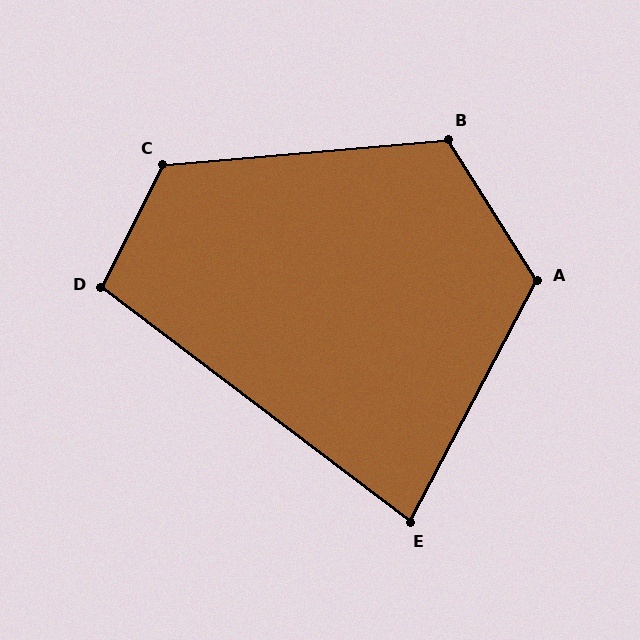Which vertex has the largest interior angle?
C, at approximately 121 degrees.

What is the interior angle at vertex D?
Approximately 101 degrees (obtuse).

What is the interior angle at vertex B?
Approximately 118 degrees (obtuse).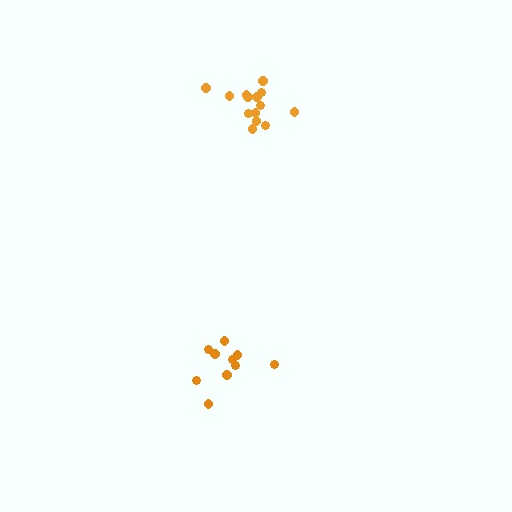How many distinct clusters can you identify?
There are 2 distinct clusters.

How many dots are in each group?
Group 1: 10 dots, Group 2: 14 dots (24 total).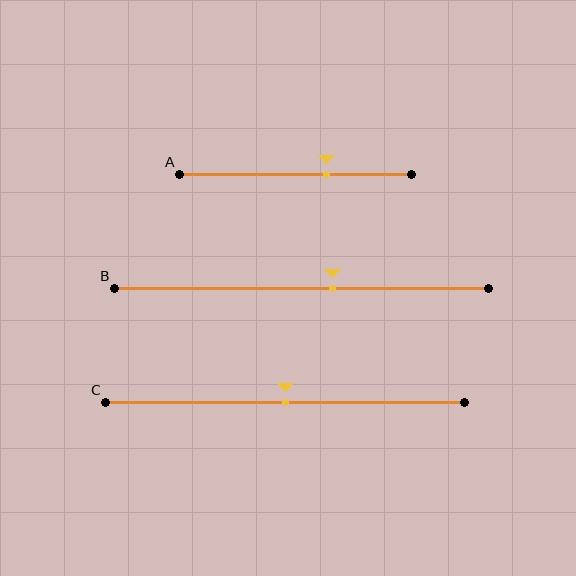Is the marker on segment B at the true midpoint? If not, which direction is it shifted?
No, the marker on segment B is shifted to the right by about 8% of the segment length.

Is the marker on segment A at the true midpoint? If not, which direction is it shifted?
No, the marker on segment A is shifted to the right by about 13% of the segment length.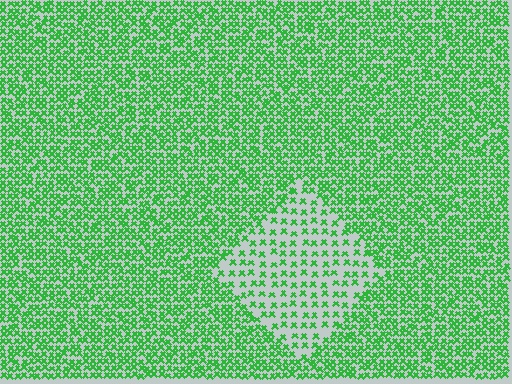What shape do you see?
I see a diamond.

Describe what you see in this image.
The image contains small green elements arranged at two different densities. A diamond-shaped region is visible where the elements are less densely packed than the surrounding area.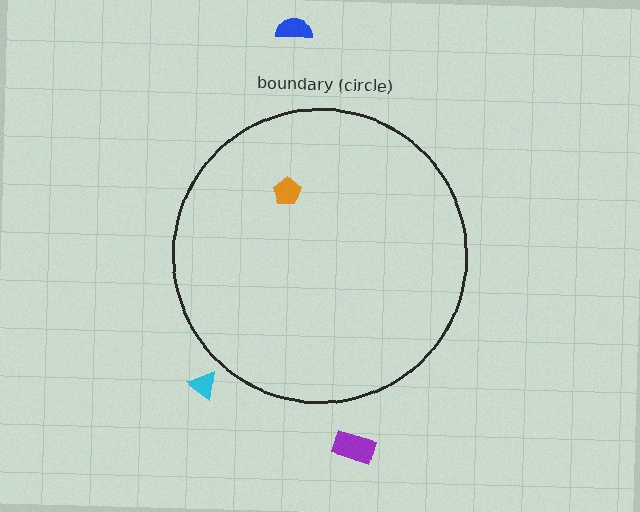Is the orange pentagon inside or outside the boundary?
Inside.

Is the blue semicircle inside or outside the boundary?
Outside.